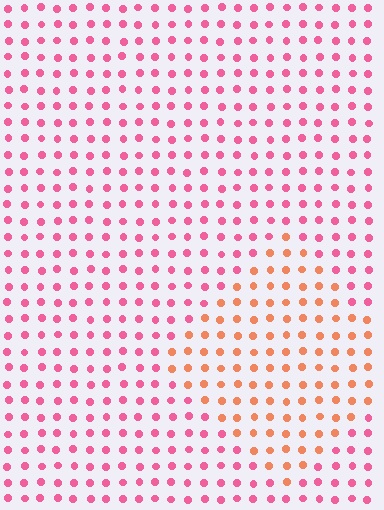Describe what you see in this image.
The image is filled with small pink elements in a uniform arrangement. A diamond-shaped region is visible where the elements are tinted to a slightly different hue, forming a subtle color boundary.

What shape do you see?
I see a diamond.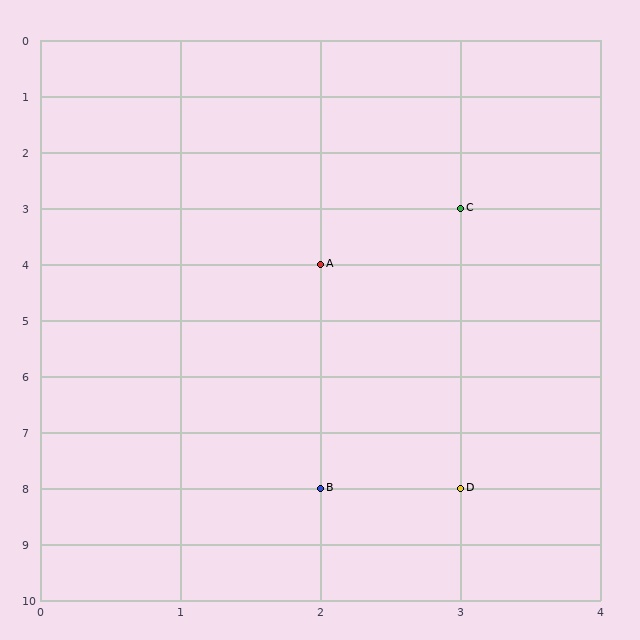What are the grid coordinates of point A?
Point A is at grid coordinates (2, 4).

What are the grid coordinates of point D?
Point D is at grid coordinates (3, 8).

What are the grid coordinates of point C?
Point C is at grid coordinates (3, 3).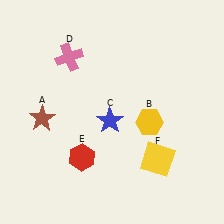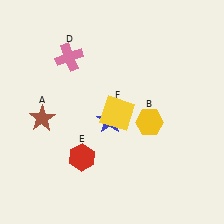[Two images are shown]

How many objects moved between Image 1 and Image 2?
1 object moved between the two images.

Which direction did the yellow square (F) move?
The yellow square (F) moved up.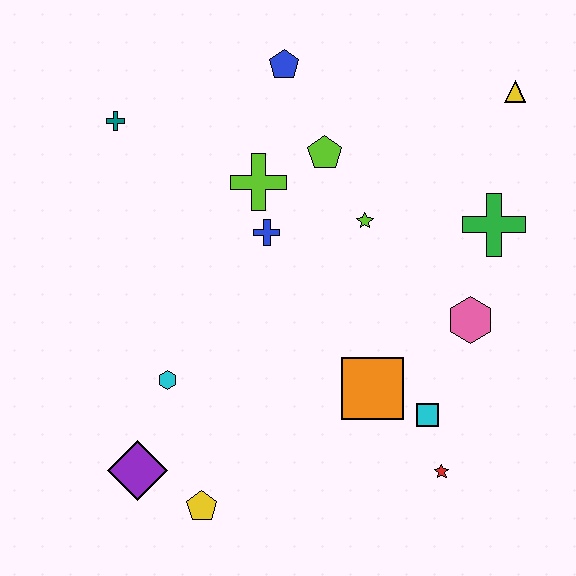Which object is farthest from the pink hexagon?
The teal cross is farthest from the pink hexagon.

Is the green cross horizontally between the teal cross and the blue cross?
No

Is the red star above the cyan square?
No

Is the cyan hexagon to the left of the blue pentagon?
Yes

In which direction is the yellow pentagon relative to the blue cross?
The yellow pentagon is below the blue cross.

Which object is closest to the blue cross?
The lime cross is closest to the blue cross.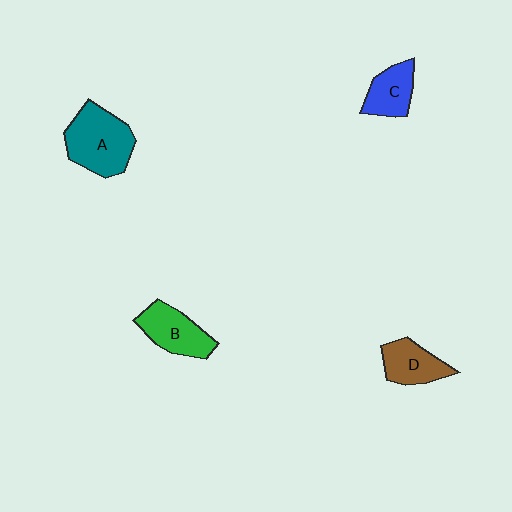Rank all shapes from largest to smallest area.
From largest to smallest: A (teal), B (green), D (brown), C (blue).